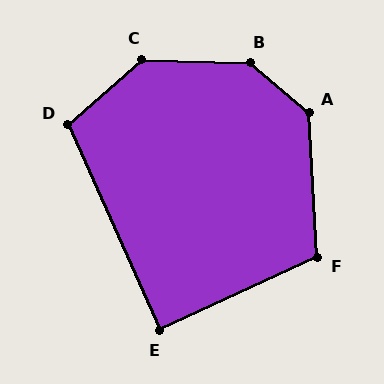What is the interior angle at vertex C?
Approximately 137 degrees (obtuse).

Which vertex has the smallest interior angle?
E, at approximately 89 degrees.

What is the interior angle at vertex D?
Approximately 107 degrees (obtuse).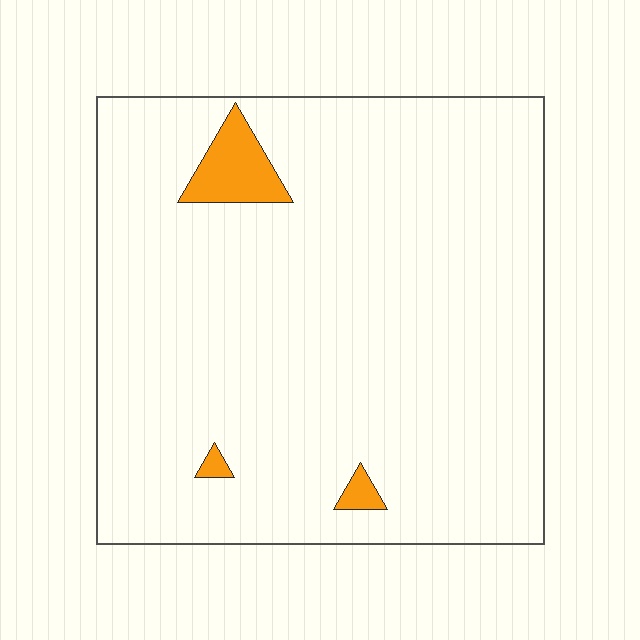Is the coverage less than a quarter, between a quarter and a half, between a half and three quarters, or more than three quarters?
Less than a quarter.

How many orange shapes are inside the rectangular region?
3.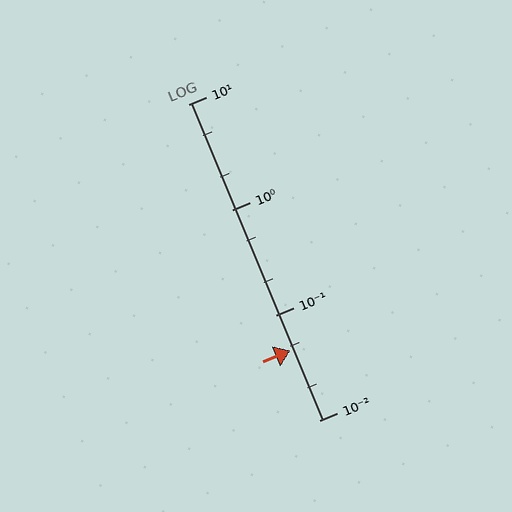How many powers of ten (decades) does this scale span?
The scale spans 3 decades, from 0.01 to 10.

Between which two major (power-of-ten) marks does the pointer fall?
The pointer is between 0.01 and 0.1.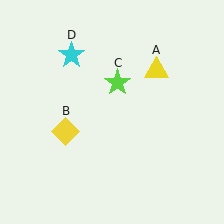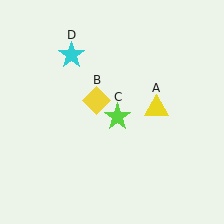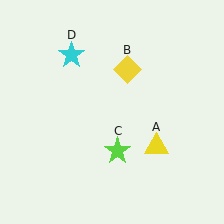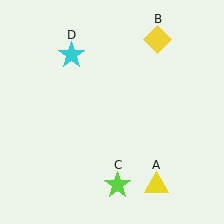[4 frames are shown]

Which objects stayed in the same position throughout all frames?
Cyan star (object D) remained stationary.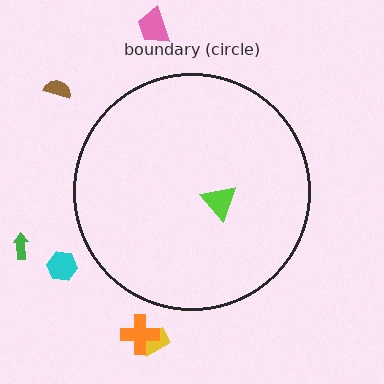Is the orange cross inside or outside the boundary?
Outside.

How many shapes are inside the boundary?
1 inside, 6 outside.